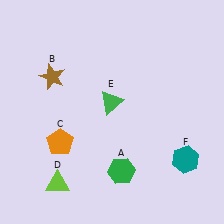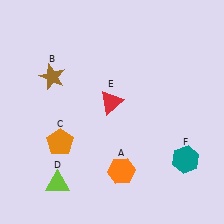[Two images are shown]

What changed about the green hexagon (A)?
In Image 1, A is green. In Image 2, it changed to orange.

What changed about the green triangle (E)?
In Image 1, E is green. In Image 2, it changed to red.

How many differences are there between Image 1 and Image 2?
There are 2 differences between the two images.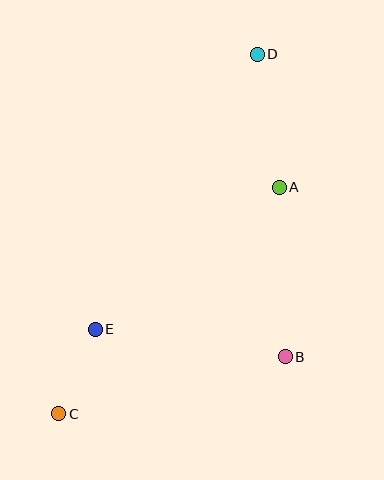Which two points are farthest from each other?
Points C and D are farthest from each other.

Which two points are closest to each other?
Points C and E are closest to each other.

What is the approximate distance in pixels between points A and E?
The distance between A and E is approximately 233 pixels.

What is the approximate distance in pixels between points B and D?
The distance between B and D is approximately 304 pixels.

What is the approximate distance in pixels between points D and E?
The distance between D and E is approximately 319 pixels.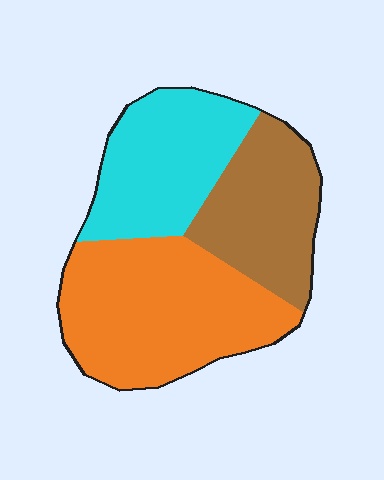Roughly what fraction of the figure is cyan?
Cyan takes up about one third (1/3) of the figure.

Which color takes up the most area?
Orange, at roughly 45%.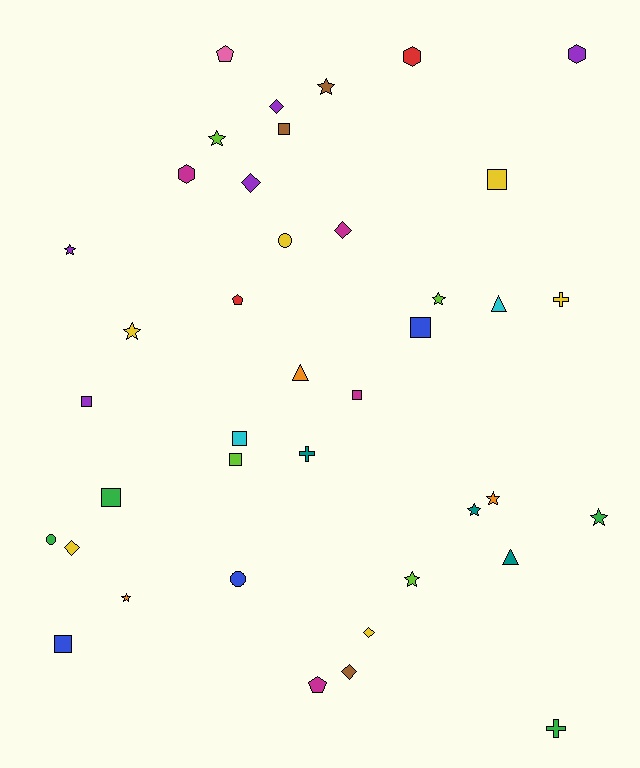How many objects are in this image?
There are 40 objects.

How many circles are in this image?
There are 3 circles.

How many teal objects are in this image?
There are 3 teal objects.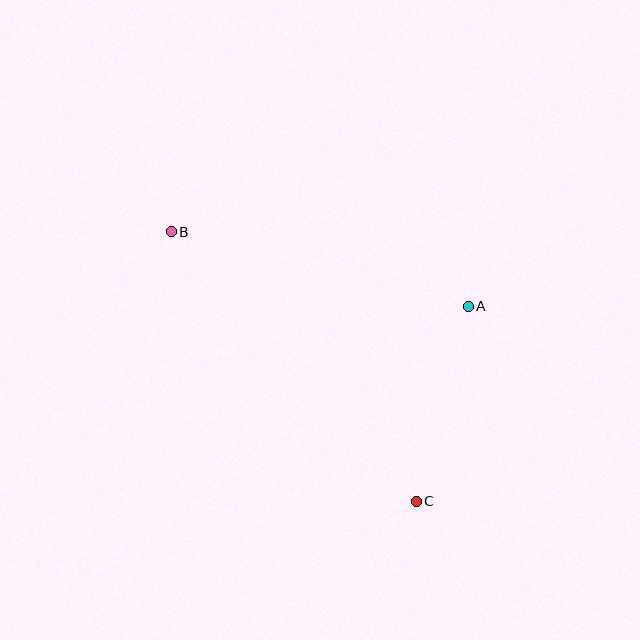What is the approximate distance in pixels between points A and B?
The distance between A and B is approximately 306 pixels.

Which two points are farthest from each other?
Points B and C are farthest from each other.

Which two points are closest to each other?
Points A and C are closest to each other.